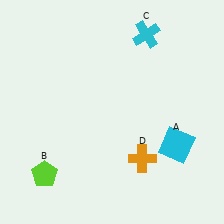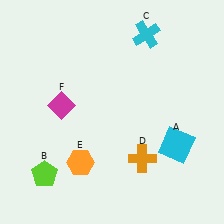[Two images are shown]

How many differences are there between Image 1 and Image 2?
There are 2 differences between the two images.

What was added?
An orange hexagon (E), a magenta diamond (F) were added in Image 2.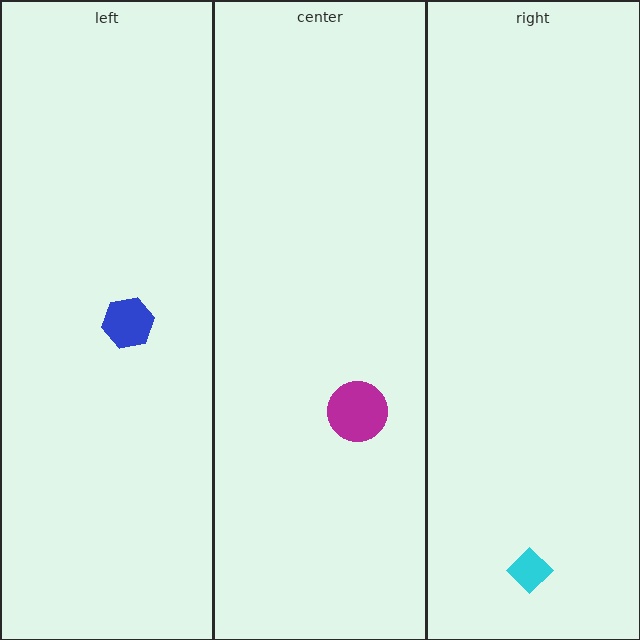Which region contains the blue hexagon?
The left region.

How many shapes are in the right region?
1.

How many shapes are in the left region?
1.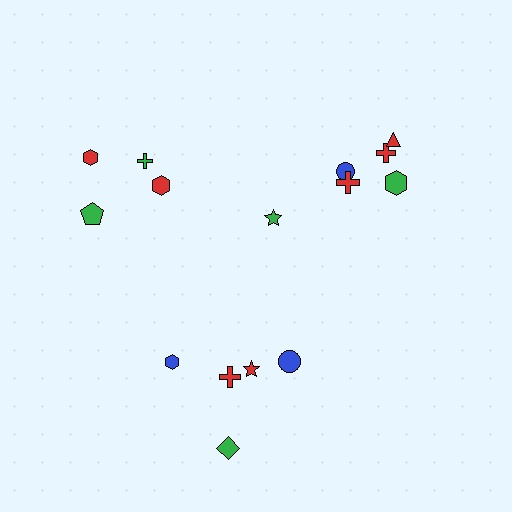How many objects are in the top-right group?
There are 6 objects.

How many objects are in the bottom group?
There are 5 objects.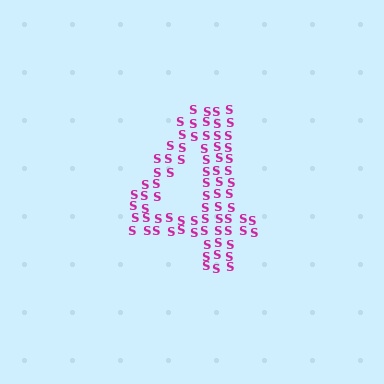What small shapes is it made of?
It is made of small letter S's.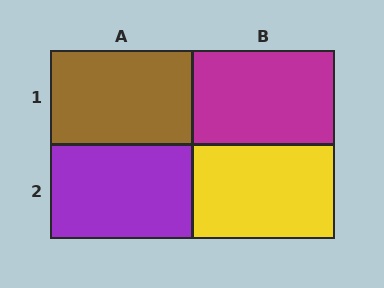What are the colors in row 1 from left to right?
Brown, magenta.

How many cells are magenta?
1 cell is magenta.